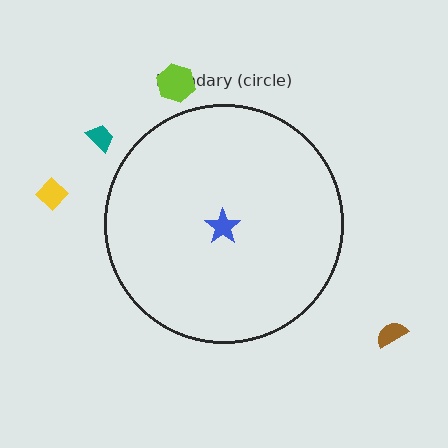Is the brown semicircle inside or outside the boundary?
Outside.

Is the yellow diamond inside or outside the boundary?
Outside.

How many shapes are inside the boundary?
1 inside, 4 outside.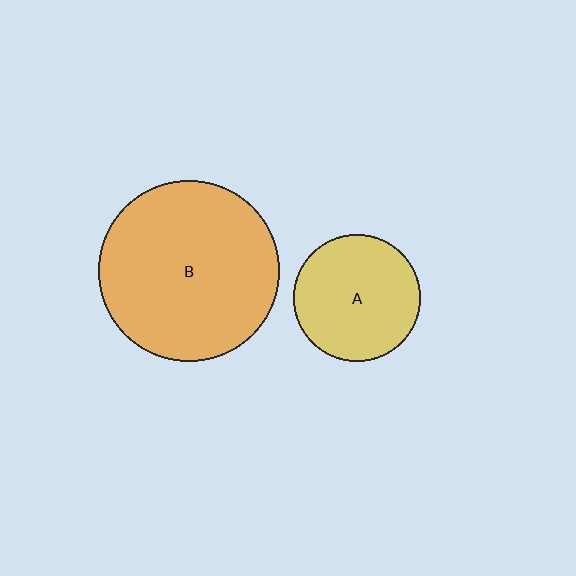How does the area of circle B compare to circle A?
Approximately 2.0 times.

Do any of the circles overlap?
No, none of the circles overlap.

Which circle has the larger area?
Circle B (orange).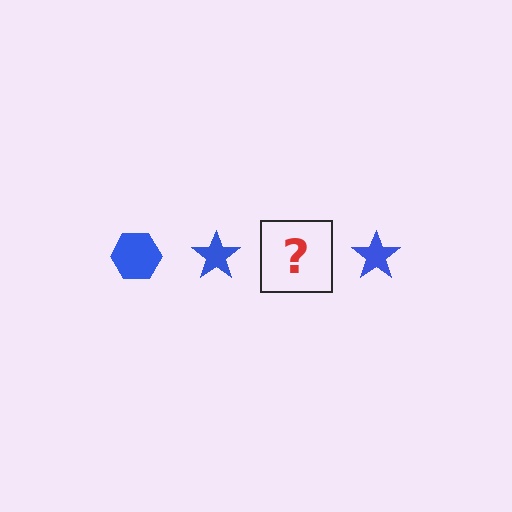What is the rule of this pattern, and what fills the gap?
The rule is that the pattern cycles through hexagon, star shapes in blue. The gap should be filled with a blue hexagon.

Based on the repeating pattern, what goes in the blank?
The blank should be a blue hexagon.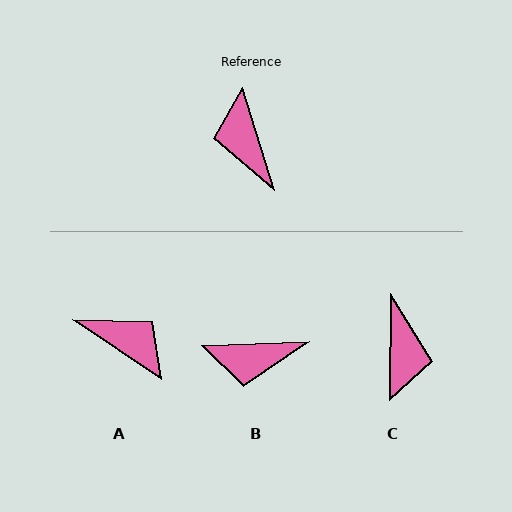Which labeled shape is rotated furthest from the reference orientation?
C, about 162 degrees away.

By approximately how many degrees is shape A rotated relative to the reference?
Approximately 141 degrees clockwise.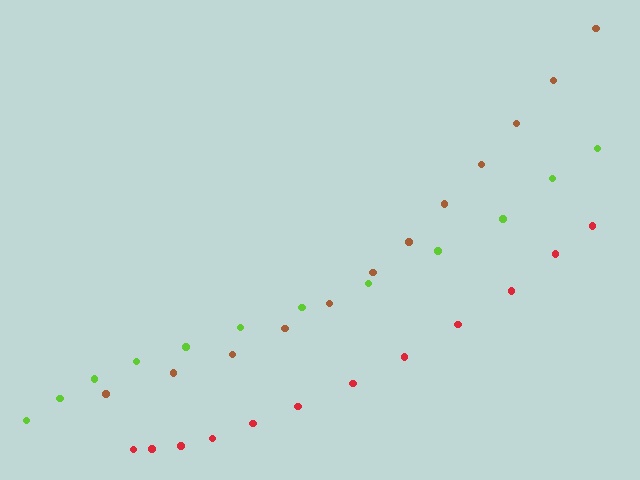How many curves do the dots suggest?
There are 3 distinct paths.